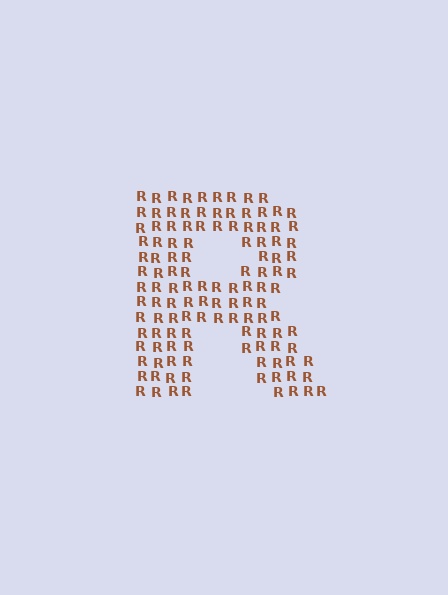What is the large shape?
The large shape is the letter R.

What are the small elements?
The small elements are letter R's.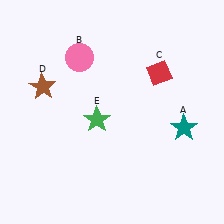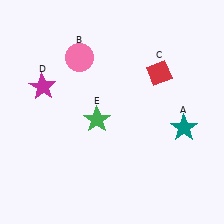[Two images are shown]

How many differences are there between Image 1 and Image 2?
There is 1 difference between the two images.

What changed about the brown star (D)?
In Image 1, D is brown. In Image 2, it changed to magenta.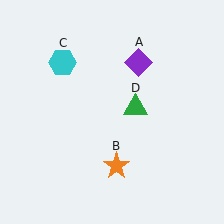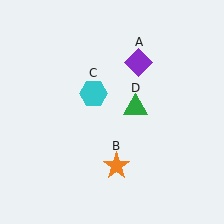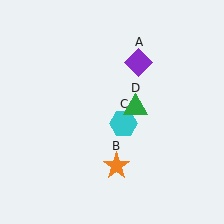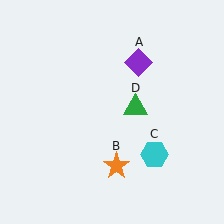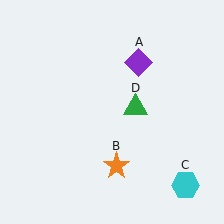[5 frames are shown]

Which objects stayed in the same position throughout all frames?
Purple diamond (object A) and orange star (object B) and green triangle (object D) remained stationary.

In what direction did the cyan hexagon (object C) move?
The cyan hexagon (object C) moved down and to the right.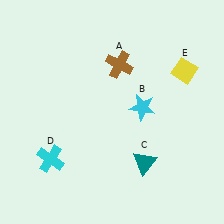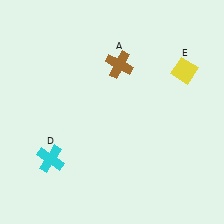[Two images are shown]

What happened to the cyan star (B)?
The cyan star (B) was removed in Image 2. It was in the top-right area of Image 1.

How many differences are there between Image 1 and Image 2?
There are 2 differences between the two images.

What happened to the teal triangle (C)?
The teal triangle (C) was removed in Image 2. It was in the bottom-right area of Image 1.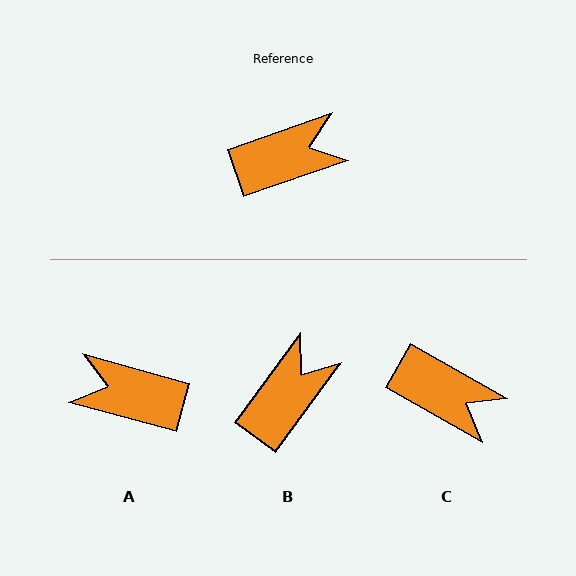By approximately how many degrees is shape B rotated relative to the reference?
Approximately 35 degrees counter-clockwise.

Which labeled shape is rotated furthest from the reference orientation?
A, about 146 degrees away.